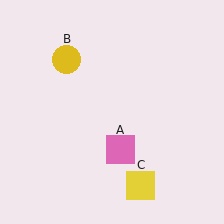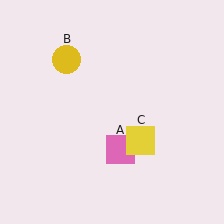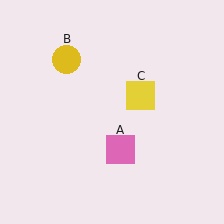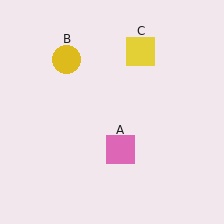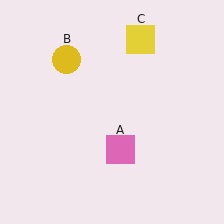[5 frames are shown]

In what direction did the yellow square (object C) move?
The yellow square (object C) moved up.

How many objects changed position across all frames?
1 object changed position: yellow square (object C).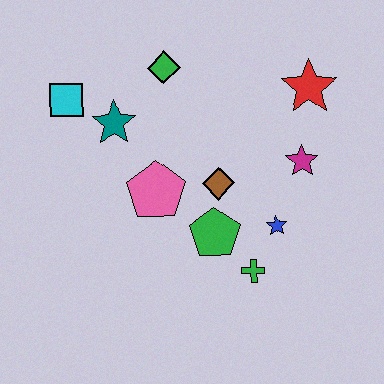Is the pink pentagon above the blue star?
Yes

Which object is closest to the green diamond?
The teal star is closest to the green diamond.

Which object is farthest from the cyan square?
The green cross is farthest from the cyan square.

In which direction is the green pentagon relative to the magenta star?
The green pentagon is to the left of the magenta star.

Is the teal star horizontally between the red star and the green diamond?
No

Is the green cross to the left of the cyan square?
No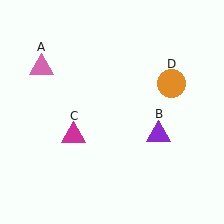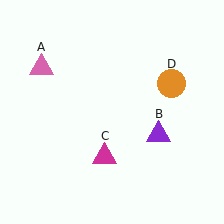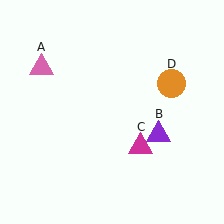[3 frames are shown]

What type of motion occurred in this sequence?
The magenta triangle (object C) rotated counterclockwise around the center of the scene.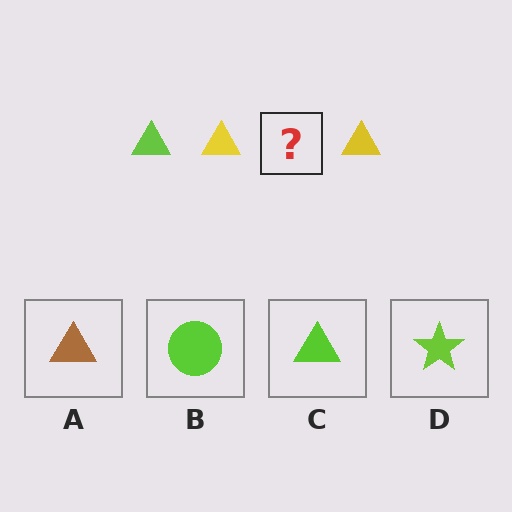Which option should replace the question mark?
Option C.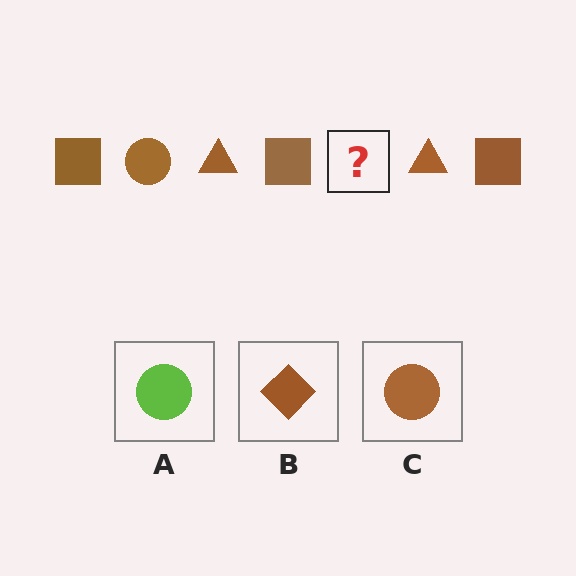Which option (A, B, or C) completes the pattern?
C.